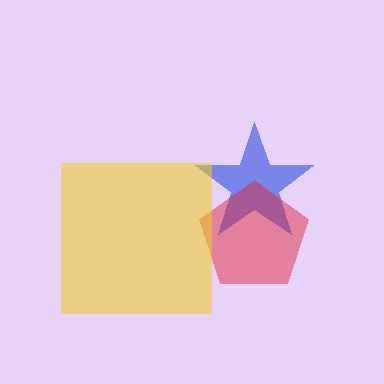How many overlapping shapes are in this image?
There are 3 overlapping shapes in the image.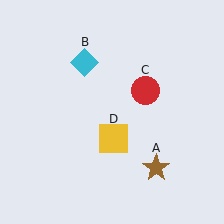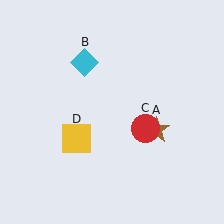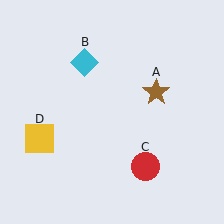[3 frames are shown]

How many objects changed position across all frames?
3 objects changed position: brown star (object A), red circle (object C), yellow square (object D).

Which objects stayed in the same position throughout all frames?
Cyan diamond (object B) remained stationary.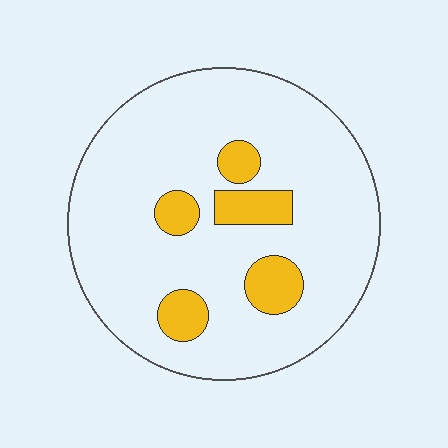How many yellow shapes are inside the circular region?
5.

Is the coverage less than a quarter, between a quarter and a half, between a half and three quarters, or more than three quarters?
Less than a quarter.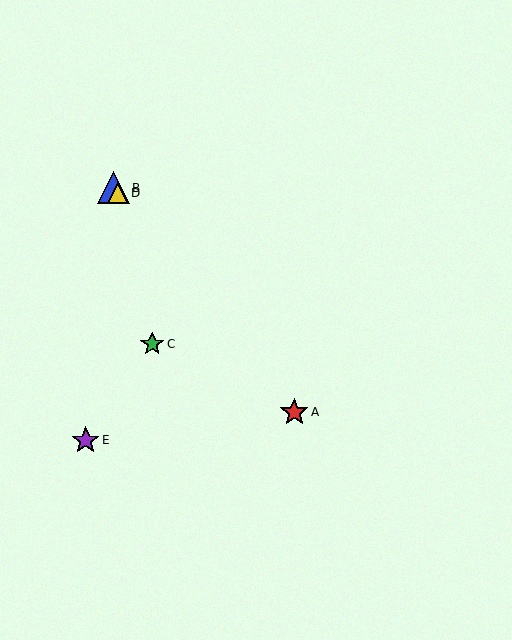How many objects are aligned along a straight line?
3 objects (A, B, D) are aligned along a straight line.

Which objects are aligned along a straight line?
Objects A, B, D are aligned along a straight line.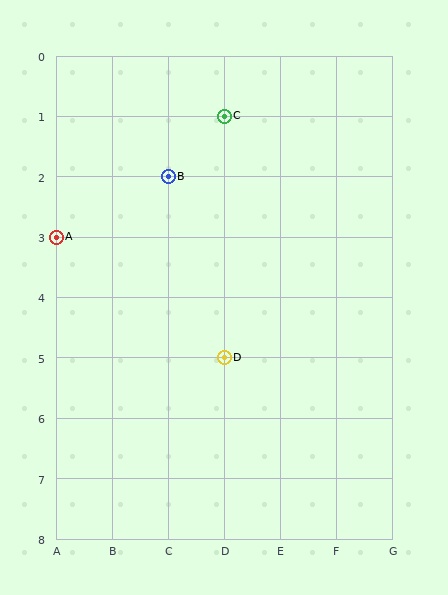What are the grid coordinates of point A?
Point A is at grid coordinates (A, 3).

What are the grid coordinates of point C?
Point C is at grid coordinates (D, 1).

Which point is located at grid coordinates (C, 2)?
Point B is at (C, 2).